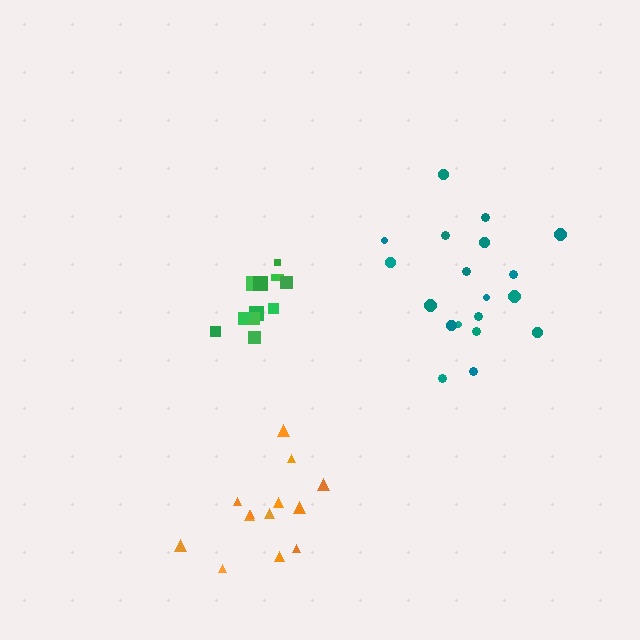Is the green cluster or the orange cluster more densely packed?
Green.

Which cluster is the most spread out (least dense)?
Orange.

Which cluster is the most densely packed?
Green.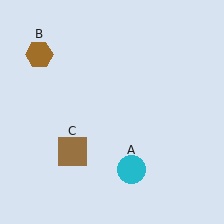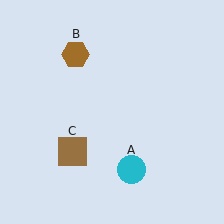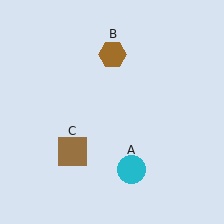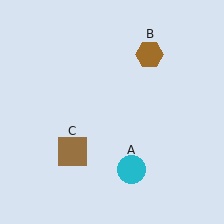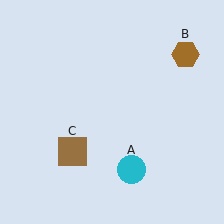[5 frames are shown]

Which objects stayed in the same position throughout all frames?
Cyan circle (object A) and brown square (object C) remained stationary.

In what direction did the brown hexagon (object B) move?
The brown hexagon (object B) moved right.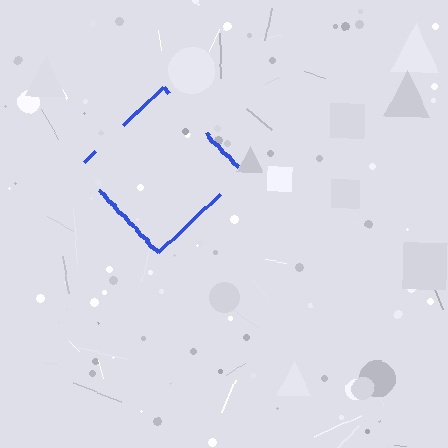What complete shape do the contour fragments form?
The contour fragments form a diamond.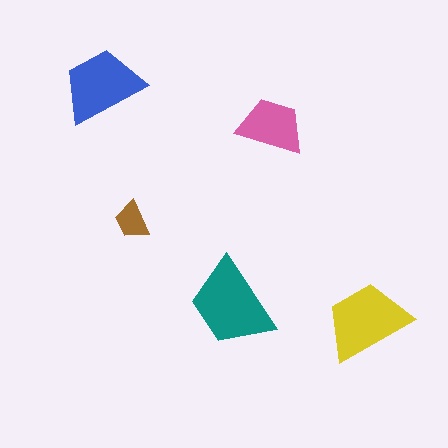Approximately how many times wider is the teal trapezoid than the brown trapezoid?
About 2.5 times wider.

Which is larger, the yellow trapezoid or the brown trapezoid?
The yellow one.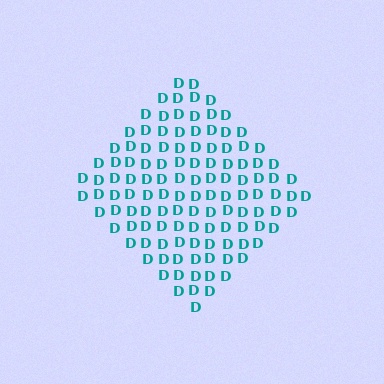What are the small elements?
The small elements are letter D's.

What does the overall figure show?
The overall figure shows a diamond.